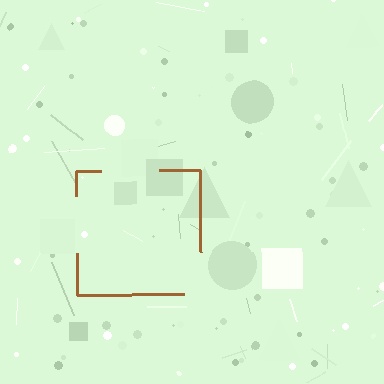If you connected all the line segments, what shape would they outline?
They would outline a square.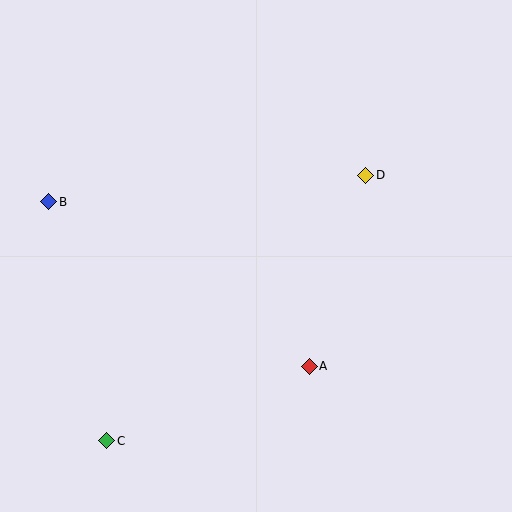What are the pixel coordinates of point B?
Point B is at (49, 202).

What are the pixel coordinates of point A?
Point A is at (309, 366).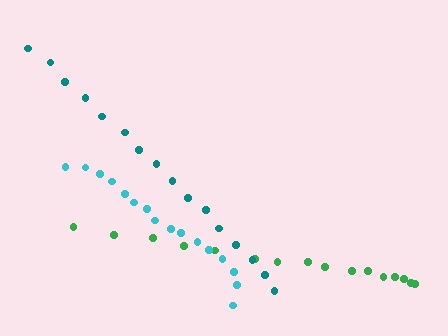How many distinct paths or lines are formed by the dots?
There are 3 distinct paths.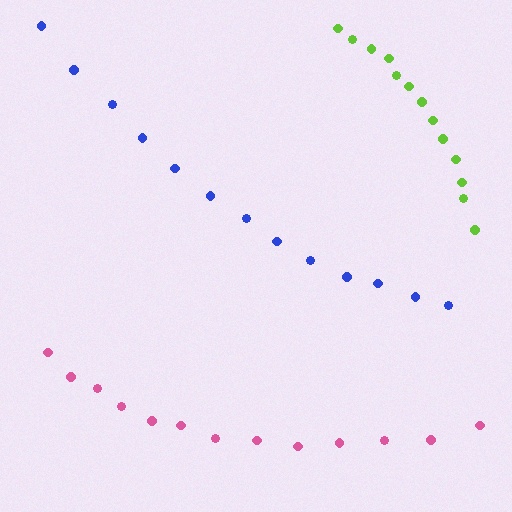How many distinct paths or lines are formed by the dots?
There are 3 distinct paths.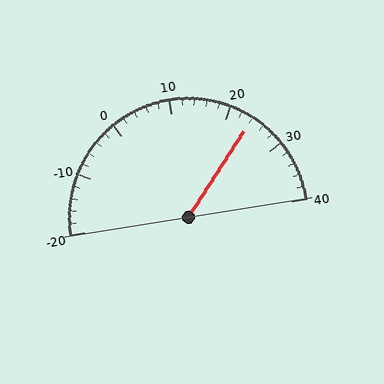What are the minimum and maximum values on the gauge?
The gauge ranges from -20 to 40.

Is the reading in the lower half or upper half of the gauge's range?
The reading is in the upper half of the range (-20 to 40).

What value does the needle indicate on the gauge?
The needle indicates approximately 24.